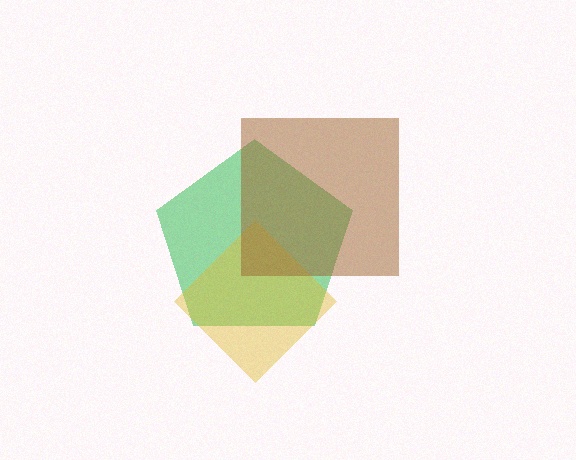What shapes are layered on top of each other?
The layered shapes are: a green pentagon, a yellow diamond, a brown square.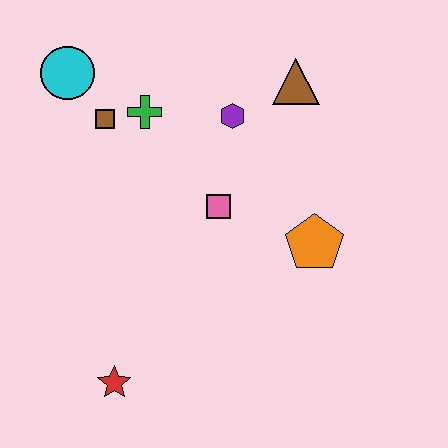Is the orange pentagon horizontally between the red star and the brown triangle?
No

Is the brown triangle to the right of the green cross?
Yes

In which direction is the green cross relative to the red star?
The green cross is above the red star.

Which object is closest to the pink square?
The purple hexagon is closest to the pink square.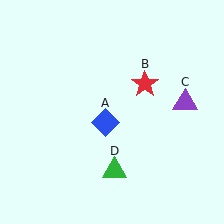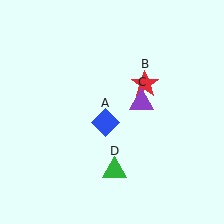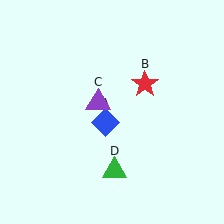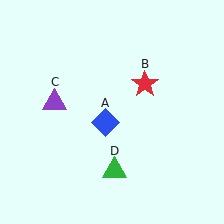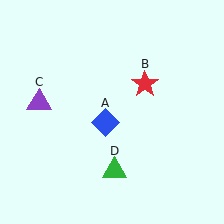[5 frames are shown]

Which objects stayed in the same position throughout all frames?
Blue diamond (object A) and red star (object B) and green triangle (object D) remained stationary.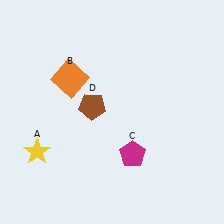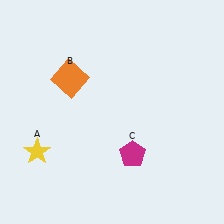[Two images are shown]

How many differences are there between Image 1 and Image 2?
There is 1 difference between the two images.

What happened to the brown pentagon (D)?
The brown pentagon (D) was removed in Image 2. It was in the top-left area of Image 1.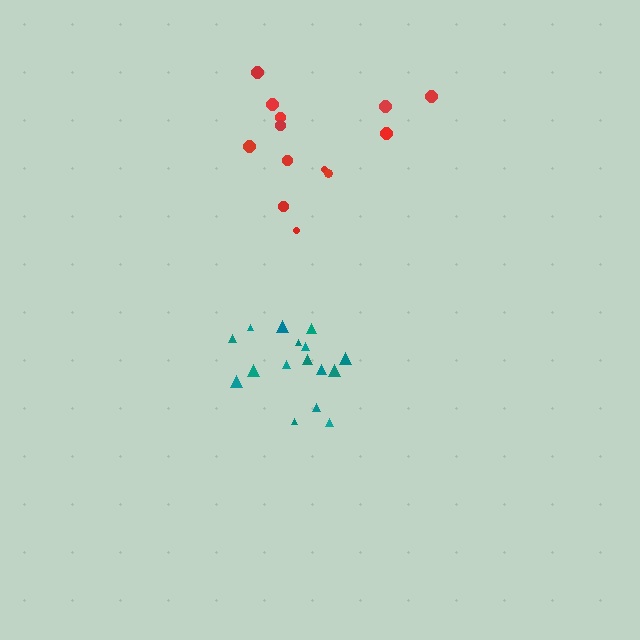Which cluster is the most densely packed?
Teal.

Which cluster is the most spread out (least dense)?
Red.